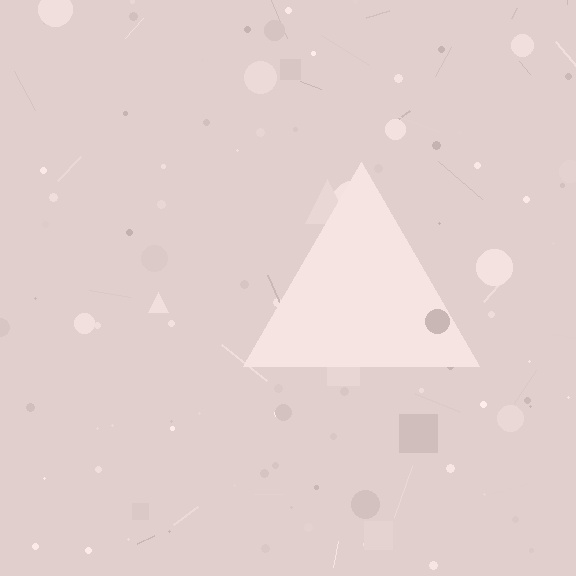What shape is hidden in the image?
A triangle is hidden in the image.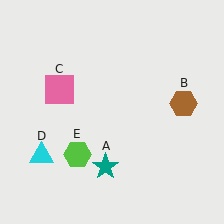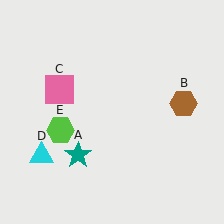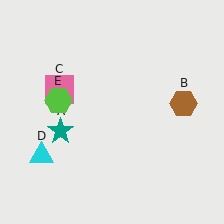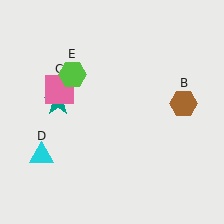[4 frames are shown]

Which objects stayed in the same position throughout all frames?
Brown hexagon (object B) and pink square (object C) and cyan triangle (object D) remained stationary.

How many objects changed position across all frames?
2 objects changed position: teal star (object A), lime hexagon (object E).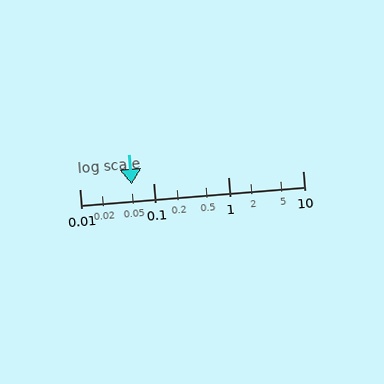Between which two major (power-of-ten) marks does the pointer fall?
The pointer is between 0.01 and 0.1.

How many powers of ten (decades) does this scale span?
The scale spans 3 decades, from 0.01 to 10.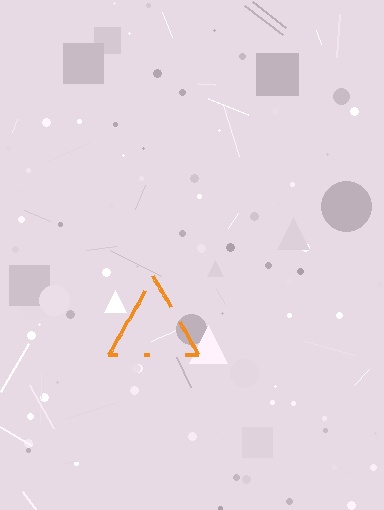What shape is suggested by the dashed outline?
The dashed outline suggests a triangle.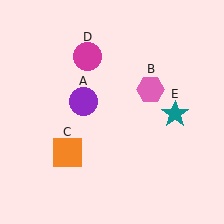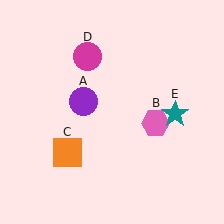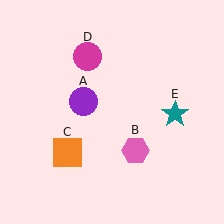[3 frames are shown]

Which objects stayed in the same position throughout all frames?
Purple circle (object A) and orange square (object C) and magenta circle (object D) and teal star (object E) remained stationary.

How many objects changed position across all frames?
1 object changed position: pink hexagon (object B).